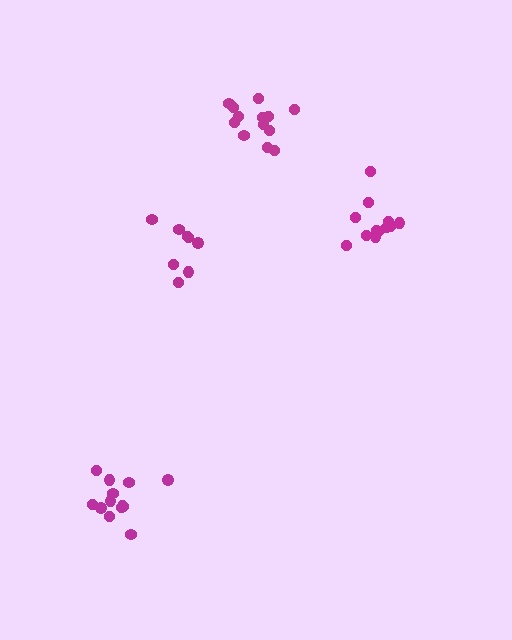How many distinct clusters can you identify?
There are 4 distinct clusters.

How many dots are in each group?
Group 1: 13 dots, Group 2: 8 dots, Group 3: 12 dots, Group 4: 13 dots (46 total).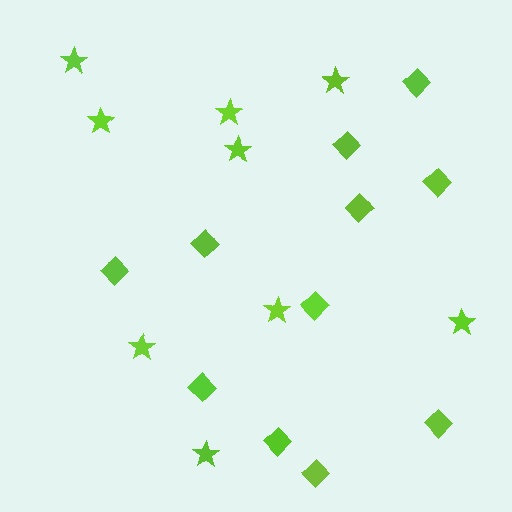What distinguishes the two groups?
There are 2 groups: one group of diamonds (11) and one group of stars (9).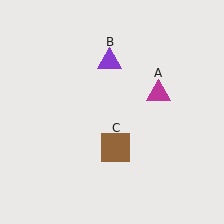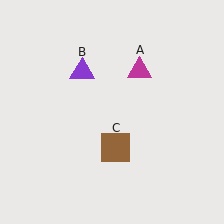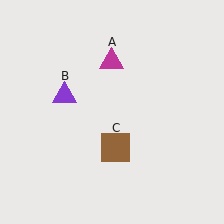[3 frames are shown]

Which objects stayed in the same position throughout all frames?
Brown square (object C) remained stationary.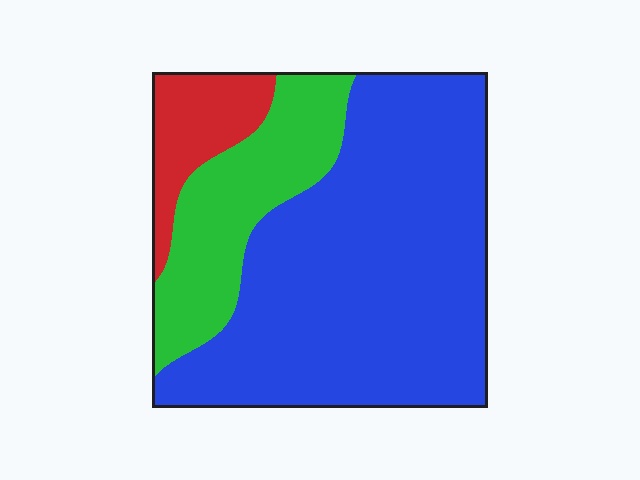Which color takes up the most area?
Blue, at roughly 65%.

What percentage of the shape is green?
Green covers 22% of the shape.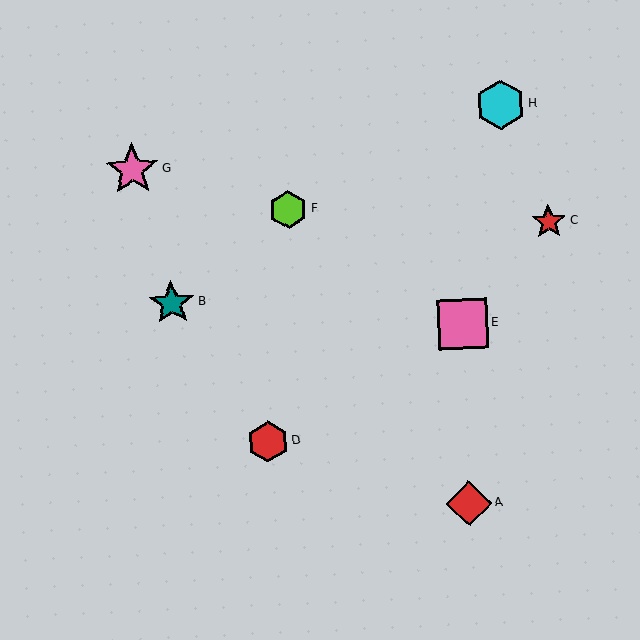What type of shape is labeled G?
Shape G is a pink star.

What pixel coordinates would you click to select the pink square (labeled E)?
Click at (463, 324) to select the pink square E.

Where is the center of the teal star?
The center of the teal star is at (172, 303).